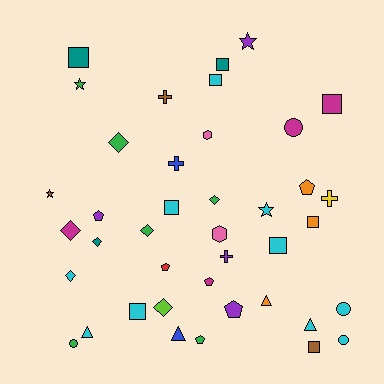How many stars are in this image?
There are 4 stars.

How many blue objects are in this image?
There are 2 blue objects.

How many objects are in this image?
There are 40 objects.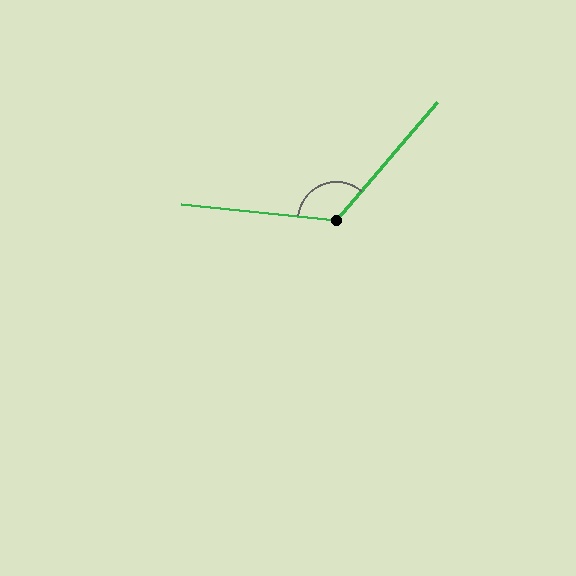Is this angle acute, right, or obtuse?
It is obtuse.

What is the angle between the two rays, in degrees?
Approximately 124 degrees.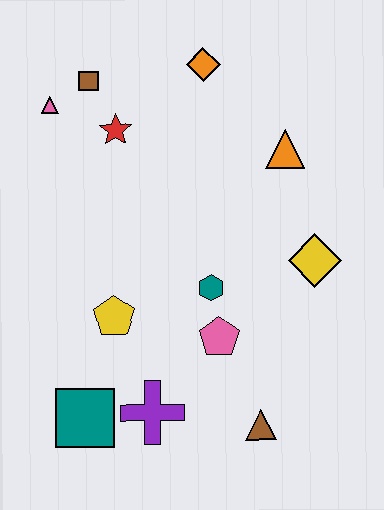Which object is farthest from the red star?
The brown triangle is farthest from the red star.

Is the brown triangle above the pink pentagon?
No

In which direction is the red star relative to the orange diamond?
The red star is to the left of the orange diamond.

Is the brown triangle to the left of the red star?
No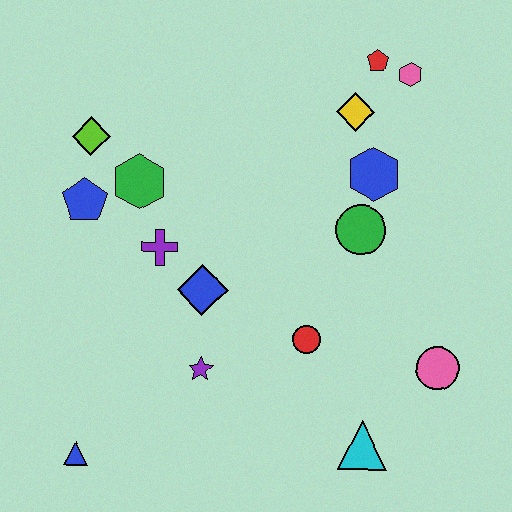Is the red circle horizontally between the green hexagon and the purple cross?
No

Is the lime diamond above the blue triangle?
Yes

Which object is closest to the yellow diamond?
The red pentagon is closest to the yellow diamond.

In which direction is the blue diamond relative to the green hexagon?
The blue diamond is below the green hexagon.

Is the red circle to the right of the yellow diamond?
No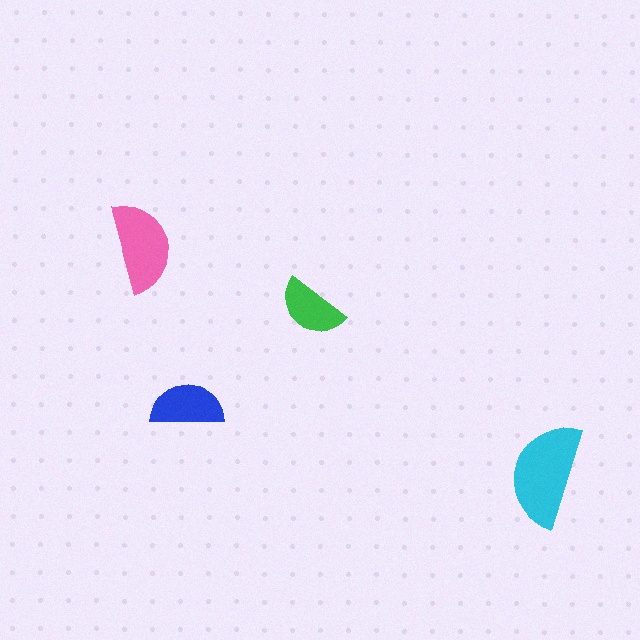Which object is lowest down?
The cyan semicircle is bottommost.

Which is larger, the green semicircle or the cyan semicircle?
The cyan one.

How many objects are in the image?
There are 4 objects in the image.